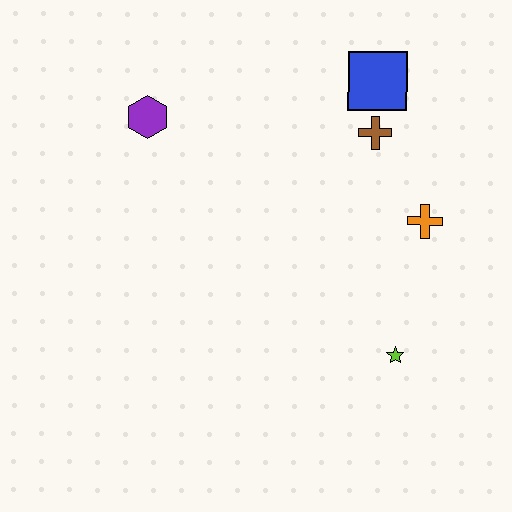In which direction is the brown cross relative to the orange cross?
The brown cross is above the orange cross.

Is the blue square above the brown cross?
Yes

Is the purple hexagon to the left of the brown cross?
Yes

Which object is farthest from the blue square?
The lime star is farthest from the blue square.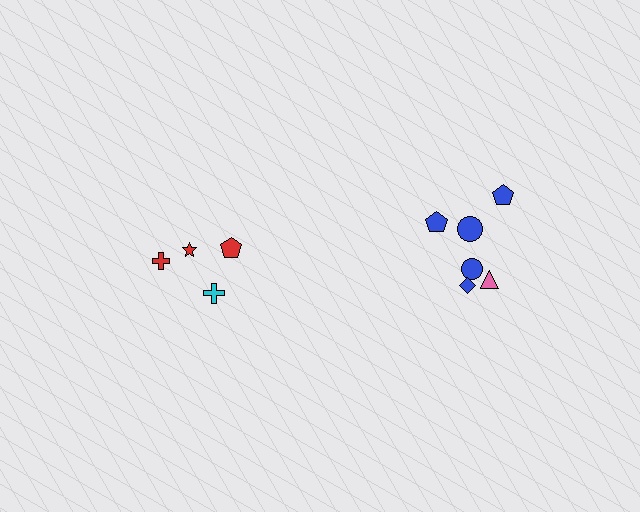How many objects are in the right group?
There are 6 objects.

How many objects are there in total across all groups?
There are 10 objects.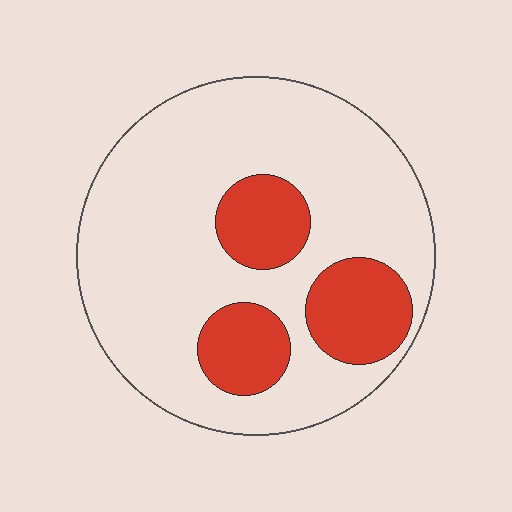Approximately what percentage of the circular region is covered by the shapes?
Approximately 25%.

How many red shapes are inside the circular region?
3.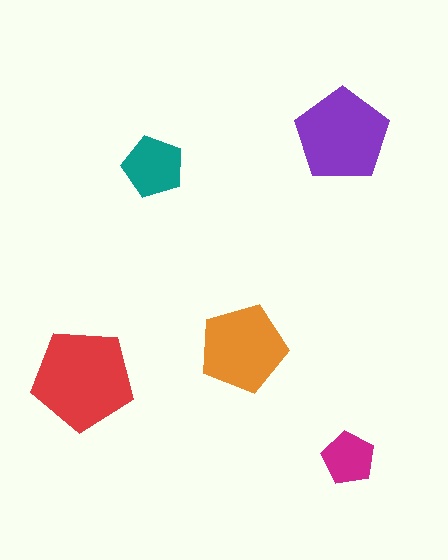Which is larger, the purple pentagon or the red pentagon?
The red one.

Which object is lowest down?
The magenta pentagon is bottommost.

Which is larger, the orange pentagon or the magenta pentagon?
The orange one.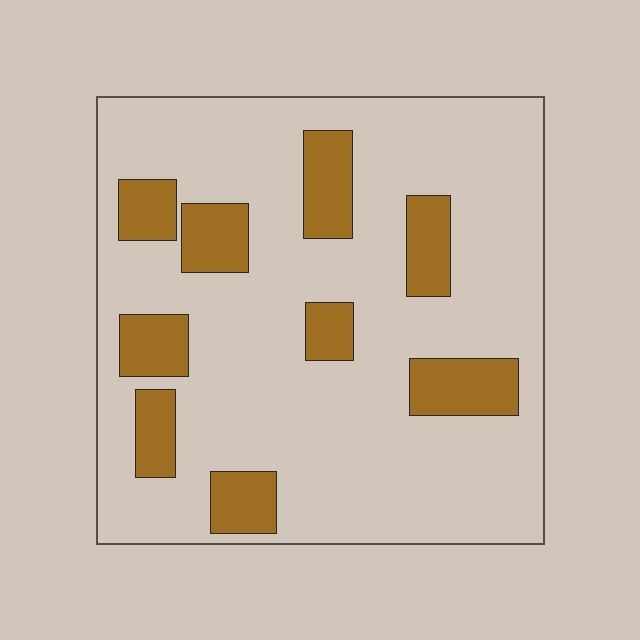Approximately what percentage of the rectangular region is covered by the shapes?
Approximately 20%.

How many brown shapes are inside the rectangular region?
9.